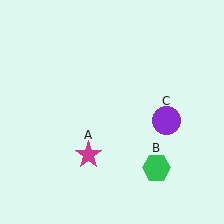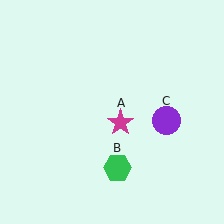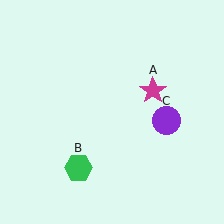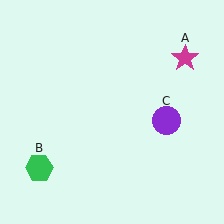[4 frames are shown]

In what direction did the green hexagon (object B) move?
The green hexagon (object B) moved left.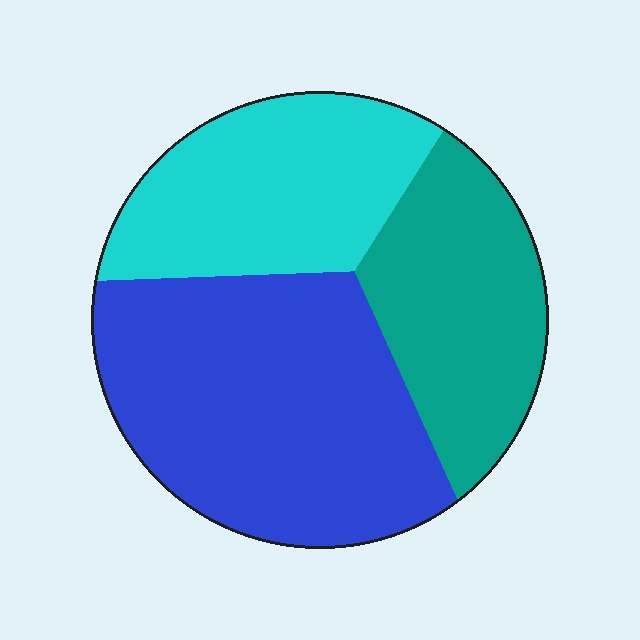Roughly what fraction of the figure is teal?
Teal covers roughly 25% of the figure.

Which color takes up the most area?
Blue, at roughly 45%.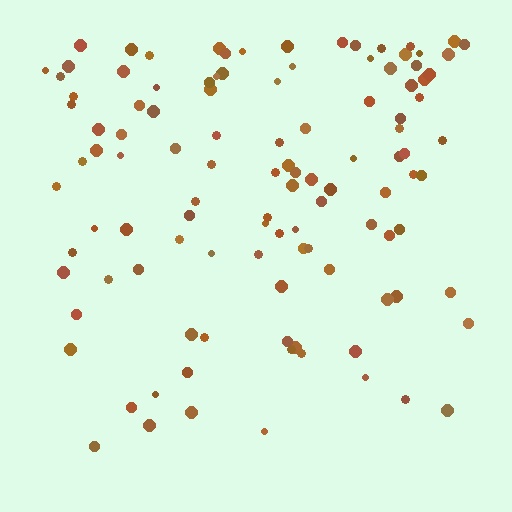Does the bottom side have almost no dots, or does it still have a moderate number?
Still a moderate number, just noticeably fewer than the top.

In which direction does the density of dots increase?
From bottom to top, with the top side densest.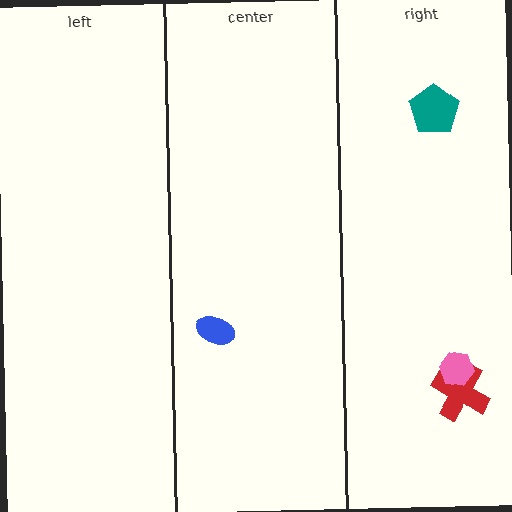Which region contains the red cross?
The right region.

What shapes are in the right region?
The teal pentagon, the red cross, the pink hexagon.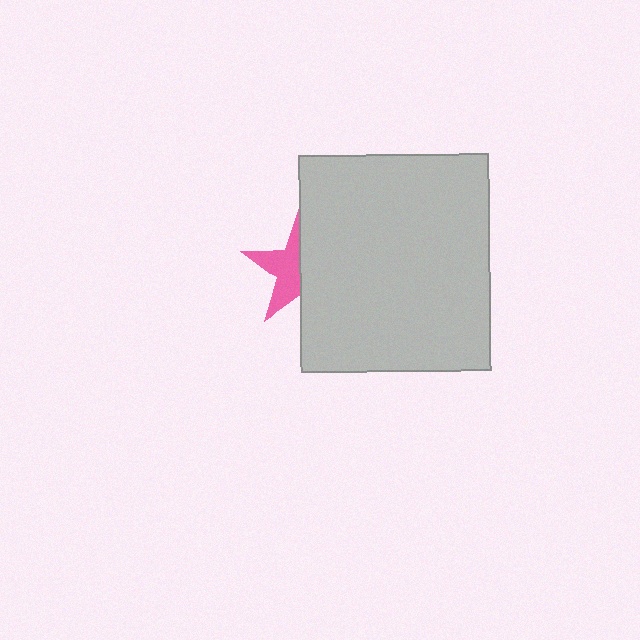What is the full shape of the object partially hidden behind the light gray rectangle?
The partially hidden object is a pink star.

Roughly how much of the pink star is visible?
About half of it is visible (roughly 48%).